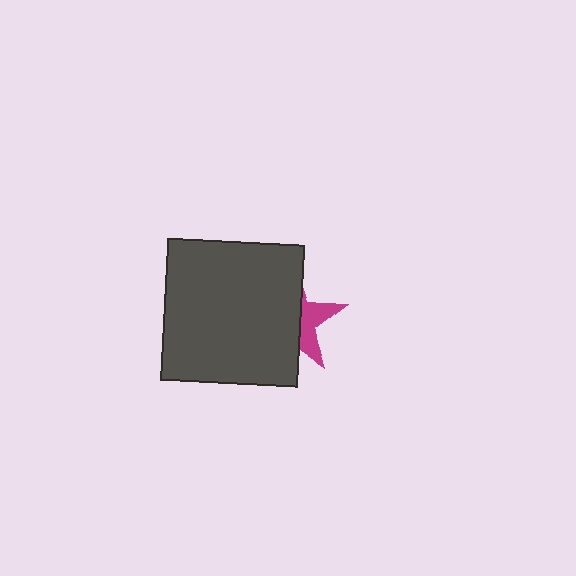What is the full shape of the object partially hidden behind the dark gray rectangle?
The partially hidden object is a magenta star.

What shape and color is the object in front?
The object in front is a dark gray rectangle.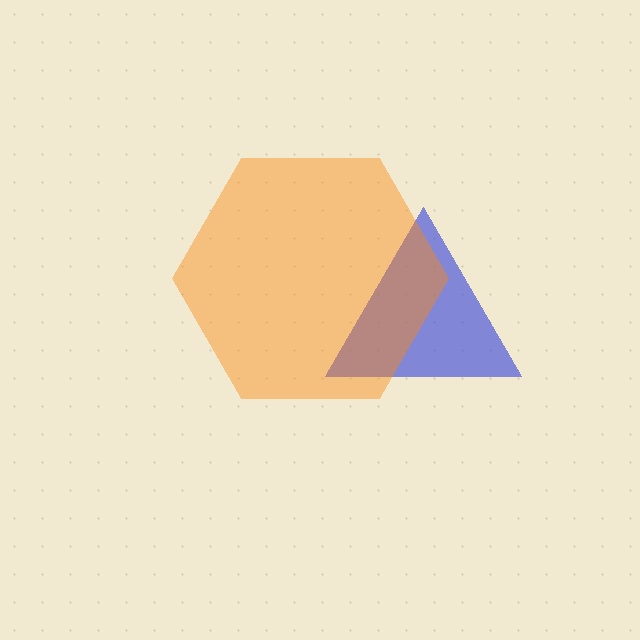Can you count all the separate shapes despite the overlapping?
Yes, there are 2 separate shapes.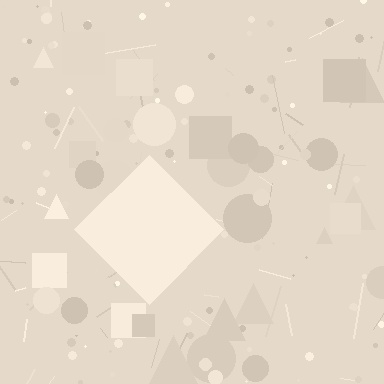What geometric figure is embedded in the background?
A diamond is embedded in the background.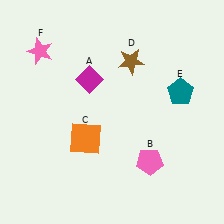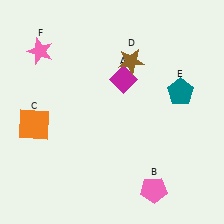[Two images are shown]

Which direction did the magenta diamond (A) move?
The magenta diamond (A) moved right.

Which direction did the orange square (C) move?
The orange square (C) moved left.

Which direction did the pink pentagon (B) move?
The pink pentagon (B) moved down.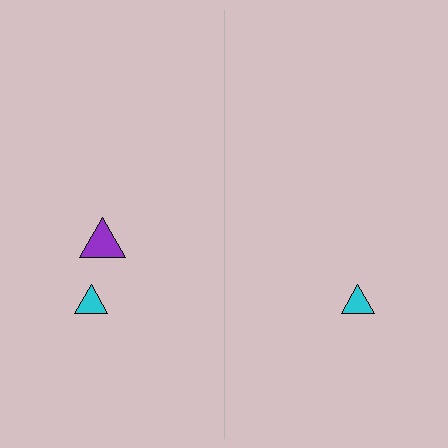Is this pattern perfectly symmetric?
No, the pattern is not perfectly symmetric. A purple triangle is missing from the right side.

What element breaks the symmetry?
A purple triangle is missing from the right side.